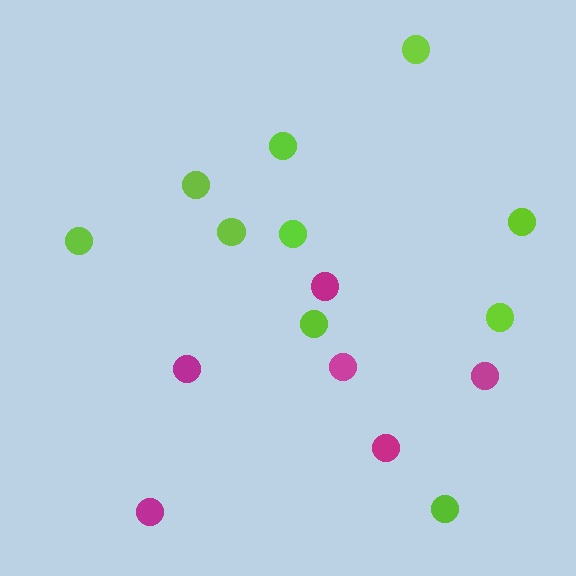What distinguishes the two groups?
There are 2 groups: one group of lime circles (10) and one group of magenta circles (6).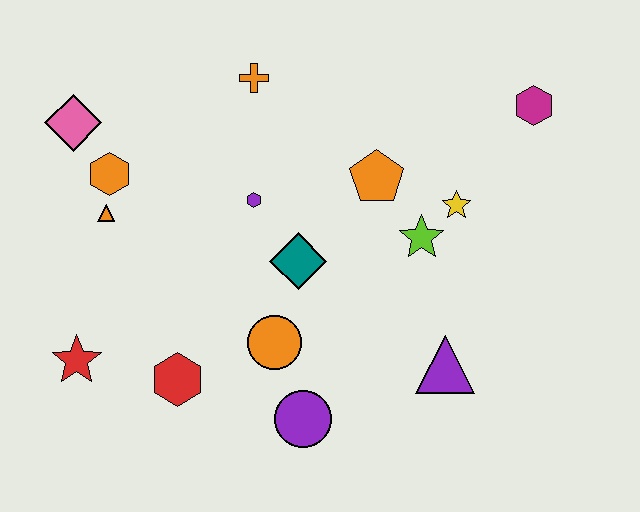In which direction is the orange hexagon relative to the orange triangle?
The orange hexagon is above the orange triangle.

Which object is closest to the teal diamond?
The purple hexagon is closest to the teal diamond.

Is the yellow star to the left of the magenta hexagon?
Yes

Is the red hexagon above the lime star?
No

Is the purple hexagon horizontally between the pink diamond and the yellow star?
Yes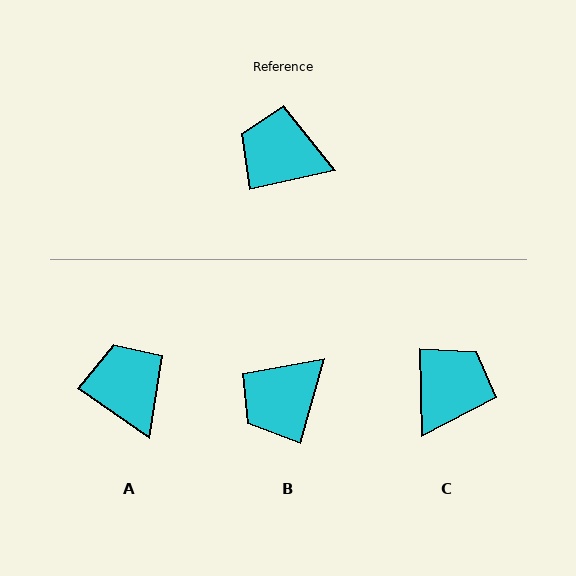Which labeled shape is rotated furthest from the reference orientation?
C, about 101 degrees away.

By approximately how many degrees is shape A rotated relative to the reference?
Approximately 48 degrees clockwise.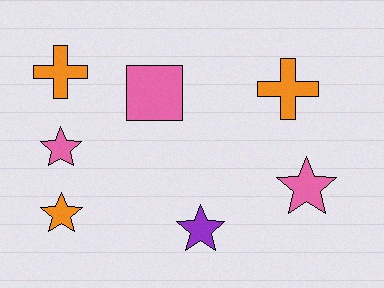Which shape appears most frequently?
Star, with 4 objects.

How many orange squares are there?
There are no orange squares.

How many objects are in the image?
There are 7 objects.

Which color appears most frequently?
Orange, with 3 objects.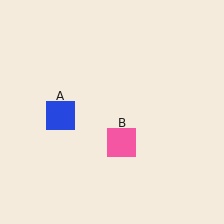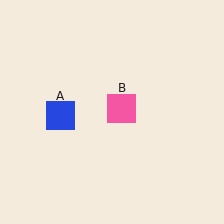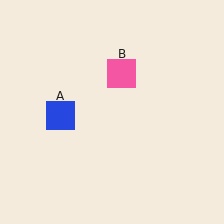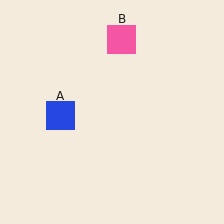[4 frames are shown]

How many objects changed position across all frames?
1 object changed position: pink square (object B).